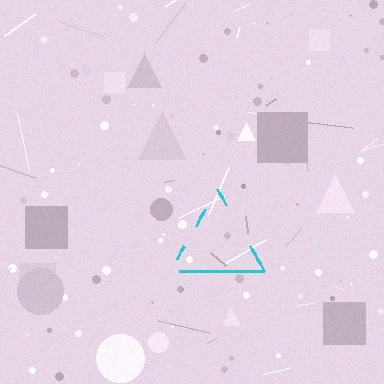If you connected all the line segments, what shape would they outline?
They would outline a triangle.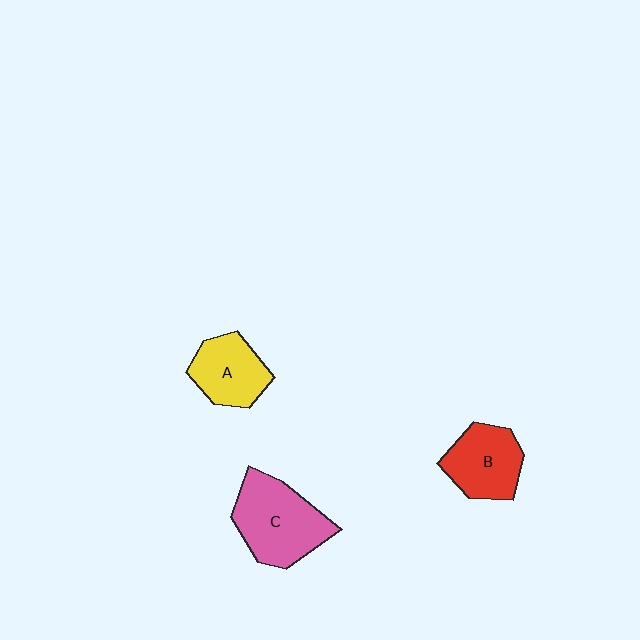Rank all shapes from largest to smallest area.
From largest to smallest: C (pink), B (red), A (yellow).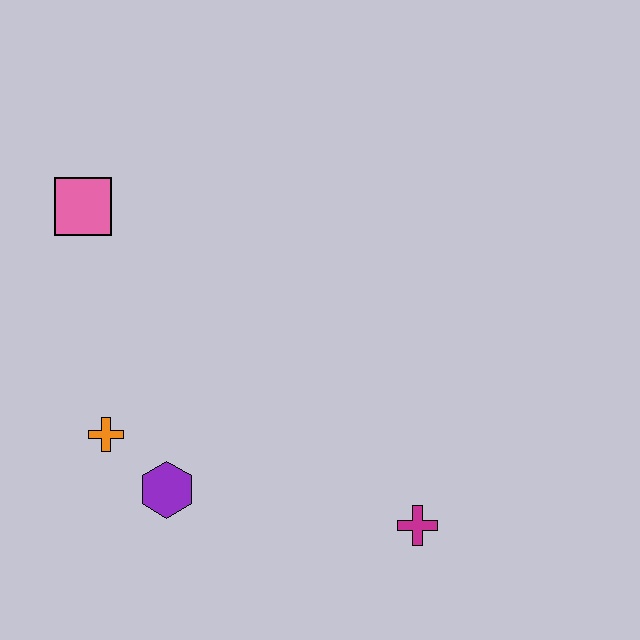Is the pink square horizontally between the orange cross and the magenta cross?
No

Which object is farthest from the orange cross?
The magenta cross is farthest from the orange cross.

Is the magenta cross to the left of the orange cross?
No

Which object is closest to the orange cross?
The purple hexagon is closest to the orange cross.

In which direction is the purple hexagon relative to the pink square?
The purple hexagon is below the pink square.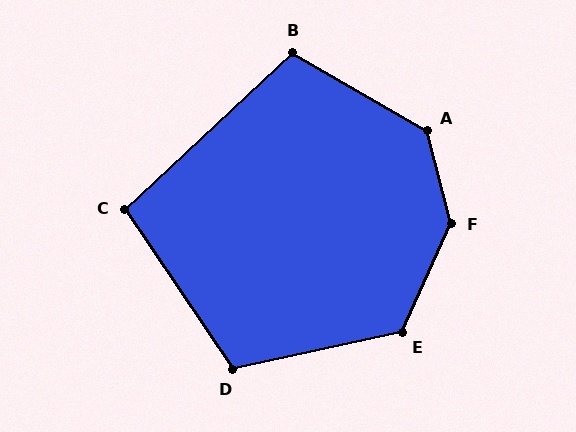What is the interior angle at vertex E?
Approximately 126 degrees (obtuse).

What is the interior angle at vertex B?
Approximately 107 degrees (obtuse).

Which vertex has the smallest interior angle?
C, at approximately 99 degrees.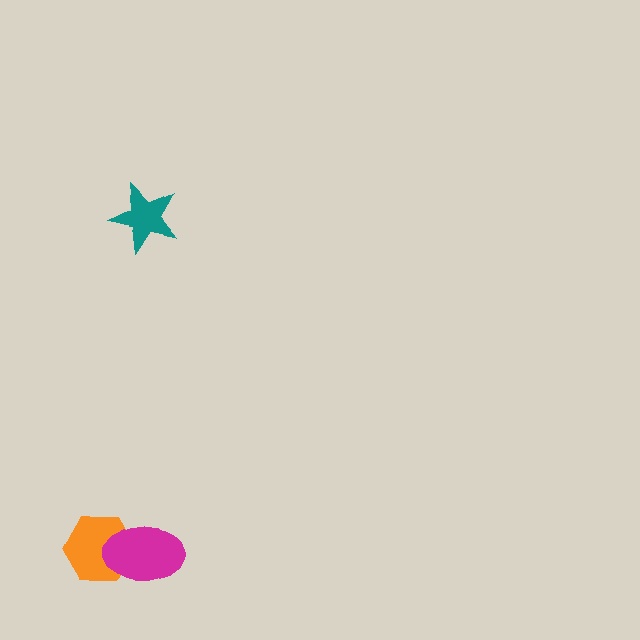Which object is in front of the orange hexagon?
The magenta ellipse is in front of the orange hexagon.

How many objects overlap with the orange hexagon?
1 object overlaps with the orange hexagon.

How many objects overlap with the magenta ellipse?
1 object overlaps with the magenta ellipse.